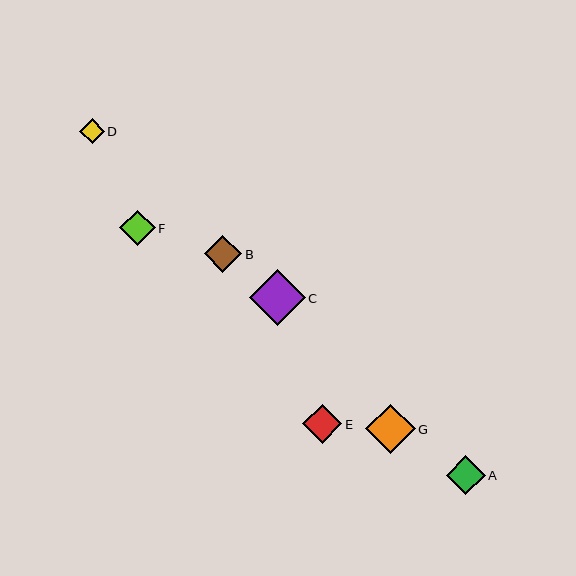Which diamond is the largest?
Diamond C is the largest with a size of approximately 56 pixels.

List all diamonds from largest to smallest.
From largest to smallest: C, G, A, E, B, F, D.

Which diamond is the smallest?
Diamond D is the smallest with a size of approximately 25 pixels.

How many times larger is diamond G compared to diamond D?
Diamond G is approximately 2.0 times the size of diamond D.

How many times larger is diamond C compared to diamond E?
Diamond C is approximately 1.4 times the size of diamond E.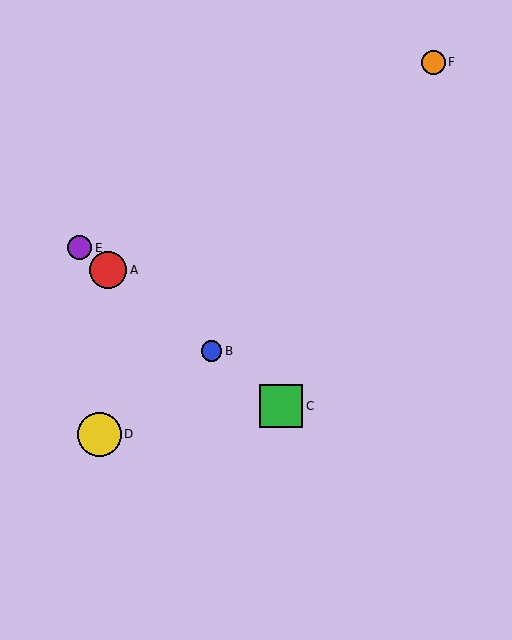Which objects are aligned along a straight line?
Objects A, B, C, E are aligned along a straight line.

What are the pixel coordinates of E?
Object E is at (80, 248).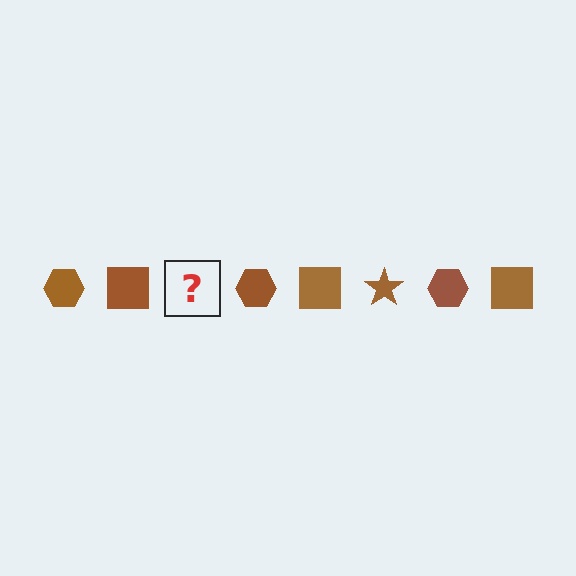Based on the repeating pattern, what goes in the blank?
The blank should be a brown star.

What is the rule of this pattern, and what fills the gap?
The rule is that the pattern cycles through hexagon, square, star shapes in brown. The gap should be filled with a brown star.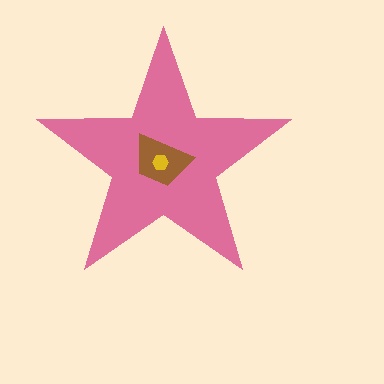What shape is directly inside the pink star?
The brown trapezoid.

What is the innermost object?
The yellow hexagon.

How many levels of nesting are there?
3.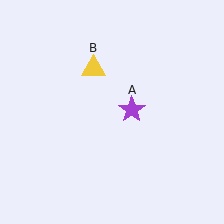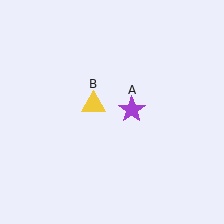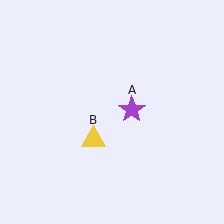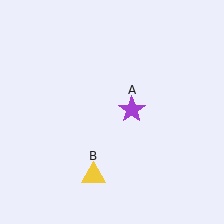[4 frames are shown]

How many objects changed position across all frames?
1 object changed position: yellow triangle (object B).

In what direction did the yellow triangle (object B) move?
The yellow triangle (object B) moved down.